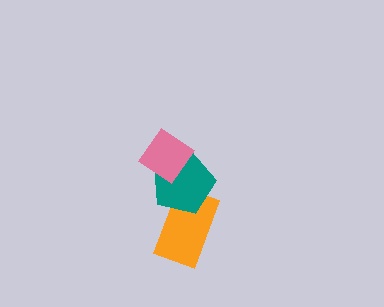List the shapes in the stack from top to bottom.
From top to bottom: the pink diamond, the teal pentagon, the orange rectangle.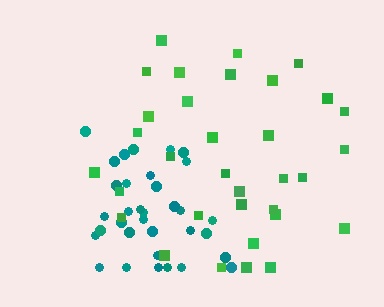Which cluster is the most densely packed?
Teal.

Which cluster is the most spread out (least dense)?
Green.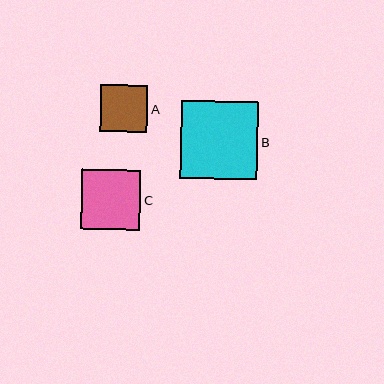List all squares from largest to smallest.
From largest to smallest: B, C, A.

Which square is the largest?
Square B is the largest with a size of approximately 77 pixels.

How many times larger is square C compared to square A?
Square C is approximately 1.3 times the size of square A.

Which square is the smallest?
Square A is the smallest with a size of approximately 48 pixels.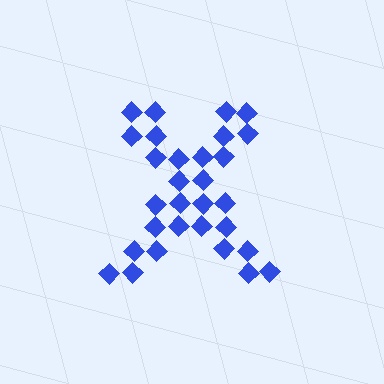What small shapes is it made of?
It is made of small diamonds.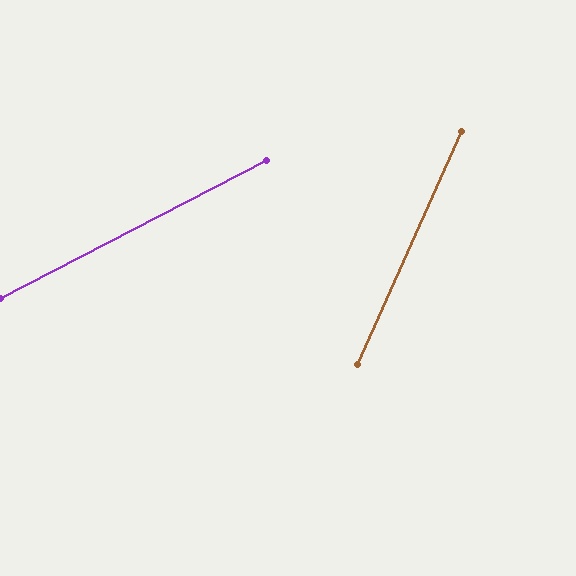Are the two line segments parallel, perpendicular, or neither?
Neither parallel nor perpendicular — they differ by about 38°.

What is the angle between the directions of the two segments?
Approximately 38 degrees.